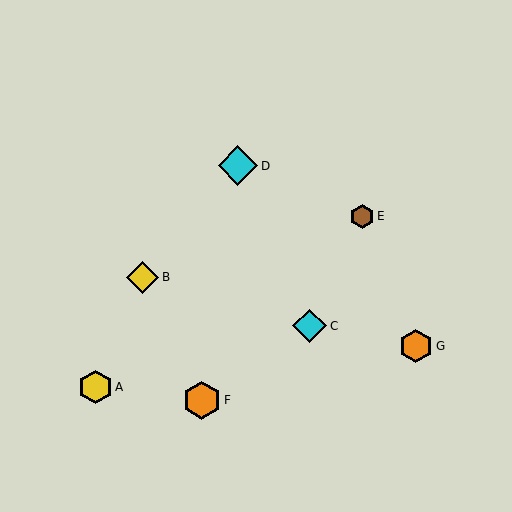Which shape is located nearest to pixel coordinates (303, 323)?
The cyan diamond (labeled C) at (310, 326) is nearest to that location.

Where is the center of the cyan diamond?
The center of the cyan diamond is at (310, 326).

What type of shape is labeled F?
Shape F is an orange hexagon.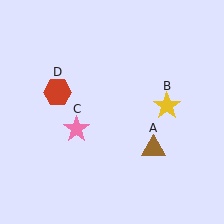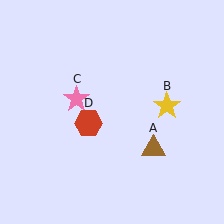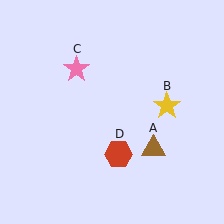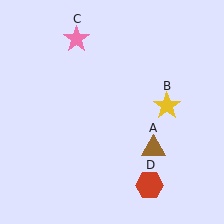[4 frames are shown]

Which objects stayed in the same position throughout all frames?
Brown triangle (object A) and yellow star (object B) remained stationary.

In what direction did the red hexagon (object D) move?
The red hexagon (object D) moved down and to the right.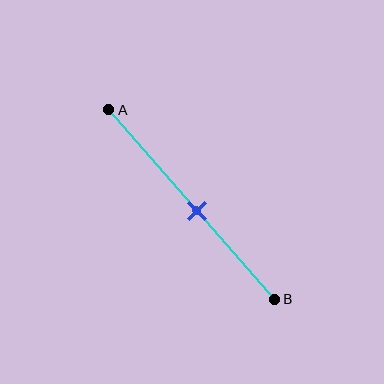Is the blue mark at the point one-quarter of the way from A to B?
No, the mark is at about 55% from A, not at the 25% one-quarter point.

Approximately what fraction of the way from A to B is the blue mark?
The blue mark is approximately 55% of the way from A to B.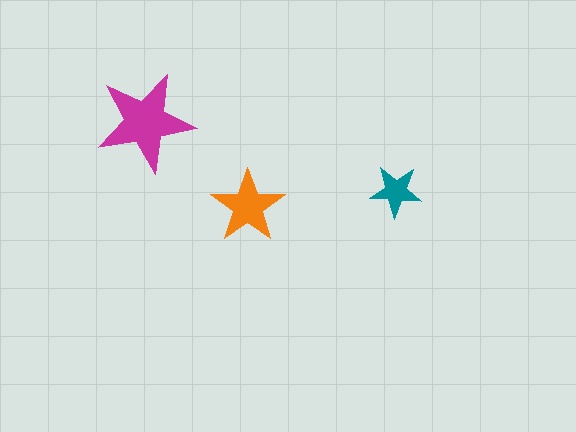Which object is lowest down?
The orange star is bottommost.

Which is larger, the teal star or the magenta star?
The magenta one.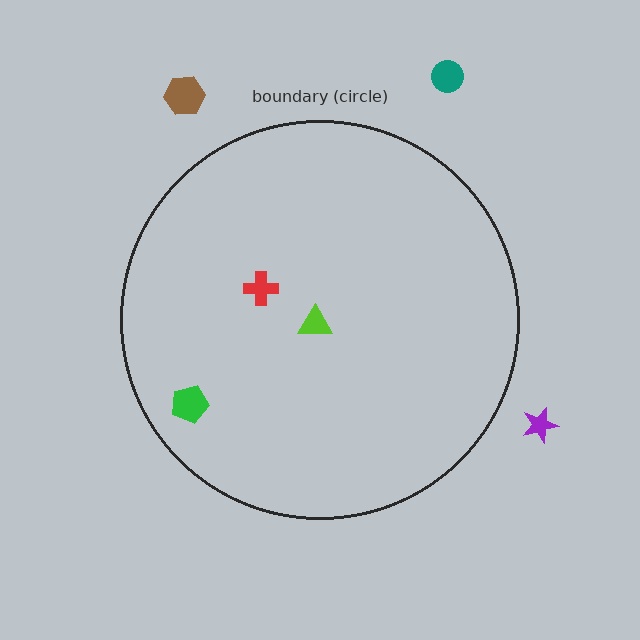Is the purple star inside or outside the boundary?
Outside.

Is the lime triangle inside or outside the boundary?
Inside.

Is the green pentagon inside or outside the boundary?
Inside.